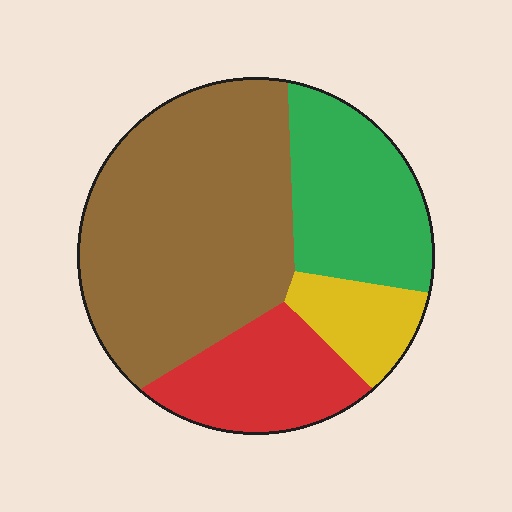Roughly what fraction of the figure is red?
Red covers roughly 20% of the figure.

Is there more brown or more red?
Brown.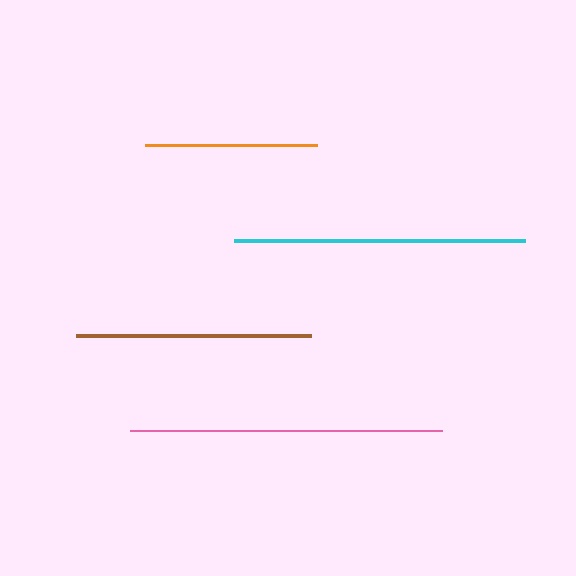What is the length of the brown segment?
The brown segment is approximately 235 pixels long.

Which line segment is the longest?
The pink line is the longest at approximately 312 pixels.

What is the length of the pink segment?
The pink segment is approximately 312 pixels long.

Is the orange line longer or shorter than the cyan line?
The cyan line is longer than the orange line.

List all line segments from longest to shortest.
From longest to shortest: pink, cyan, brown, orange.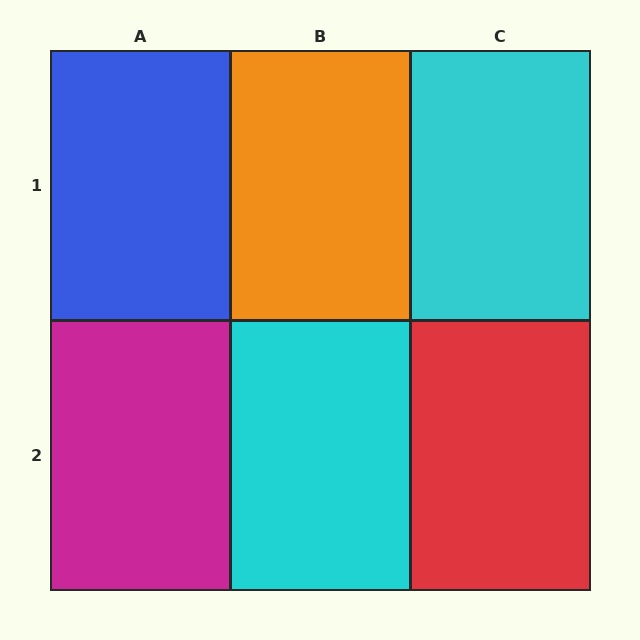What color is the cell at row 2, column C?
Red.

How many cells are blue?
1 cell is blue.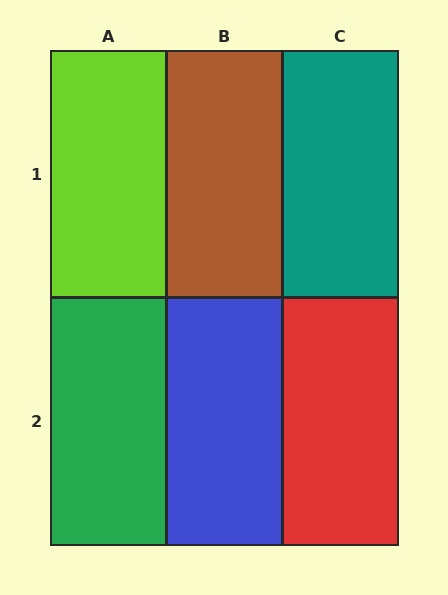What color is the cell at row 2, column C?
Red.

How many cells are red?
1 cell is red.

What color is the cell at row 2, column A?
Green.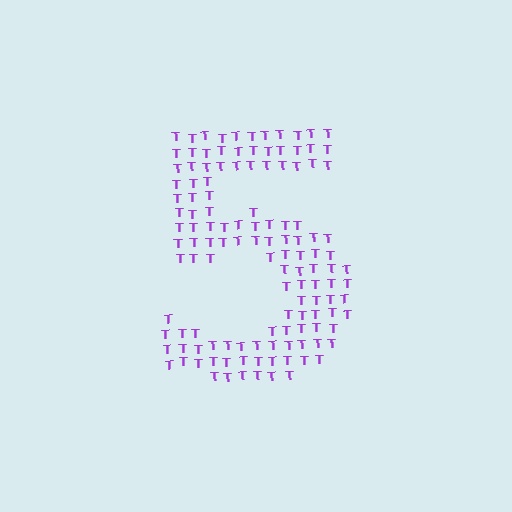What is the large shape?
The large shape is the digit 5.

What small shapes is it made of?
It is made of small letter T's.